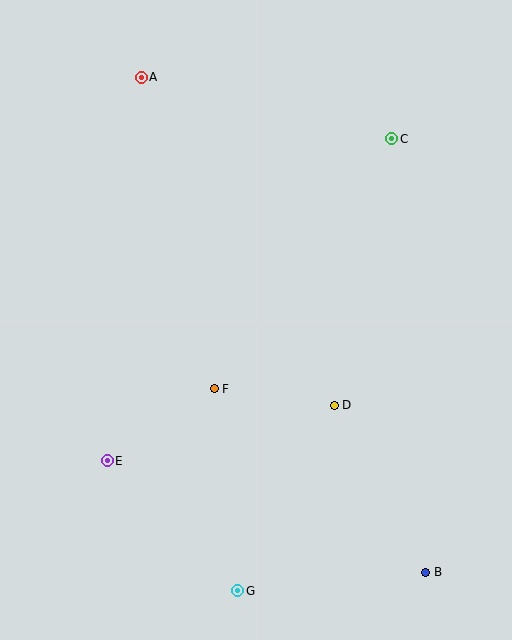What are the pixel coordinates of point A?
Point A is at (141, 77).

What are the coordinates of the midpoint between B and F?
The midpoint between B and F is at (320, 480).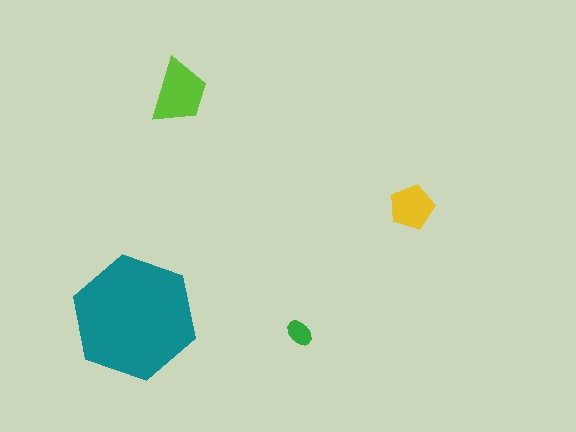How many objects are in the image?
There are 4 objects in the image.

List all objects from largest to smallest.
The teal hexagon, the lime trapezoid, the yellow pentagon, the green ellipse.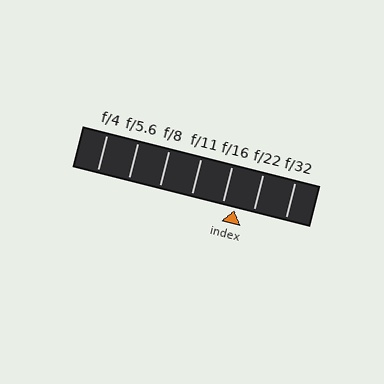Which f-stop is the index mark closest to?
The index mark is closest to f/16.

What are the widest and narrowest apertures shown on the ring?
The widest aperture shown is f/4 and the narrowest is f/32.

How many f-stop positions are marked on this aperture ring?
There are 7 f-stop positions marked.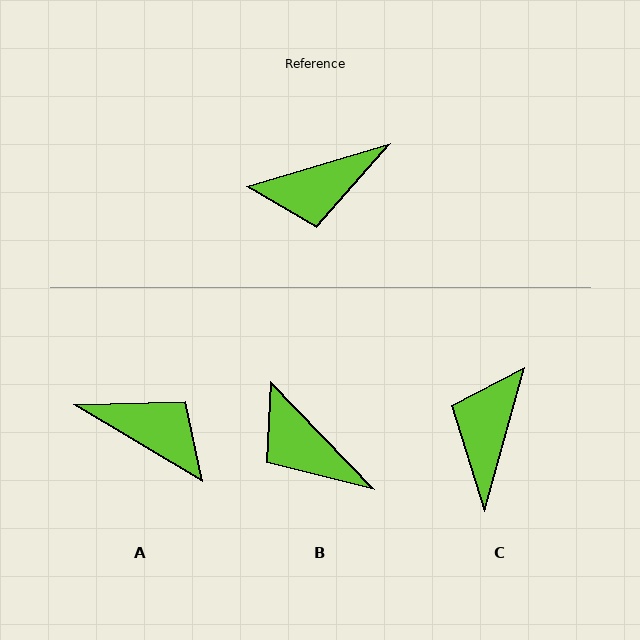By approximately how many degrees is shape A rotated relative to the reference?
Approximately 132 degrees counter-clockwise.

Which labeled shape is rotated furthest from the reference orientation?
A, about 132 degrees away.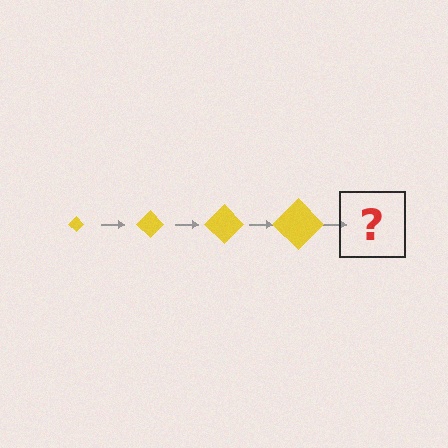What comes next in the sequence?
The next element should be a yellow diamond, larger than the previous one.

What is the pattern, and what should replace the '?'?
The pattern is that the diamond gets progressively larger each step. The '?' should be a yellow diamond, larger than the previous one.